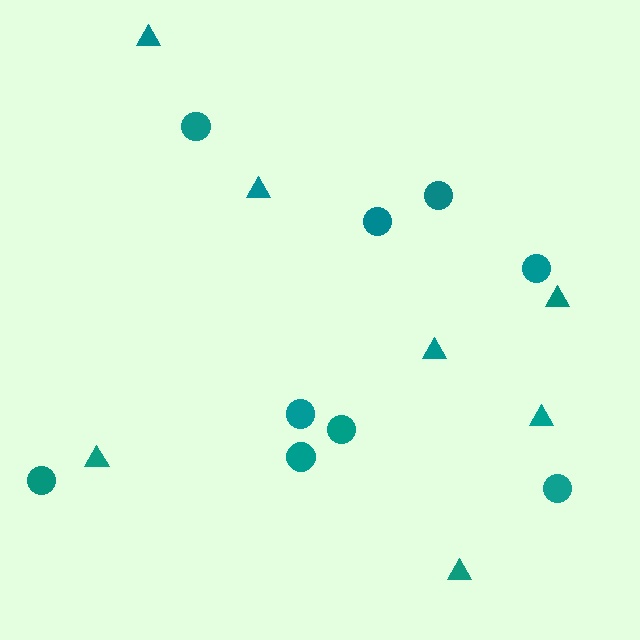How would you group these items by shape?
There are 2 groups: one group of circles (9) and one group of triangles (7).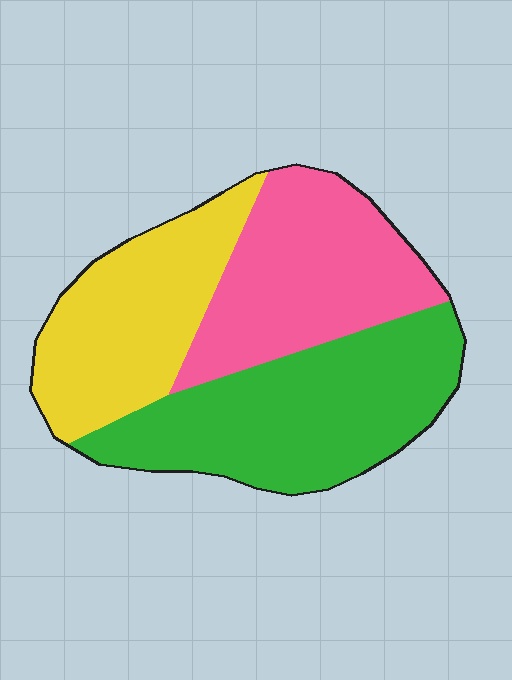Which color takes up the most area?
Green, at roughly 40%.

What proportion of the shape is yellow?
Yellow takes up between a sixth and a third of the shape.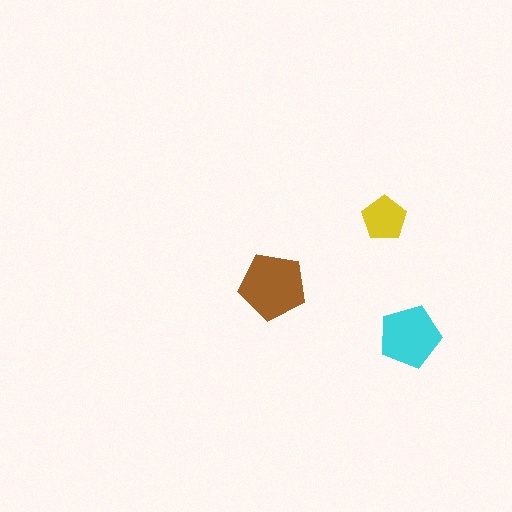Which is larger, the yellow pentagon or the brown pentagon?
The brown one.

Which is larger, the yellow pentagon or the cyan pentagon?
The cyan one.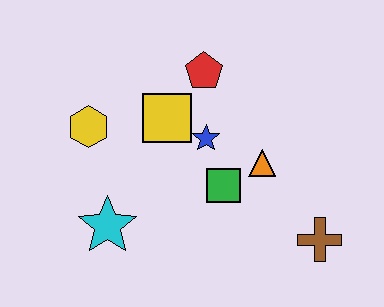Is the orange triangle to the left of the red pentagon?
No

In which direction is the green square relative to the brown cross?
The green square is to the left of the brown cross.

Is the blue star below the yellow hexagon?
Yes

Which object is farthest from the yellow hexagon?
The brown cross is farthest from the yellow hexagon.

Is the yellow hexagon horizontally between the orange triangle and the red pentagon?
No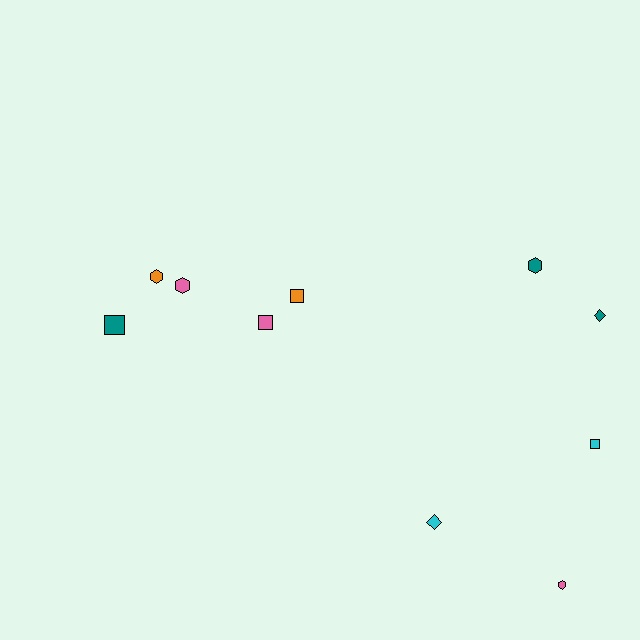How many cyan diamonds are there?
There is 1 cyan diamond.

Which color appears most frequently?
Teal, with 3 objects.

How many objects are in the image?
There are 10 objects.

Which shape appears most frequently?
Hexagon, with 4 objects.